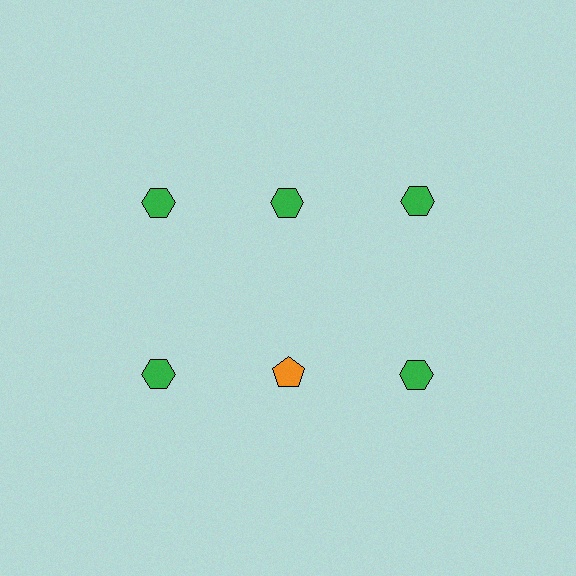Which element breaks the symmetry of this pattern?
The orange pentagon in the second row, second from left column breaks the symmetry. All other shapes are green hexagons.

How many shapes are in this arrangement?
There are 6 shapes arranged in a grid pattern.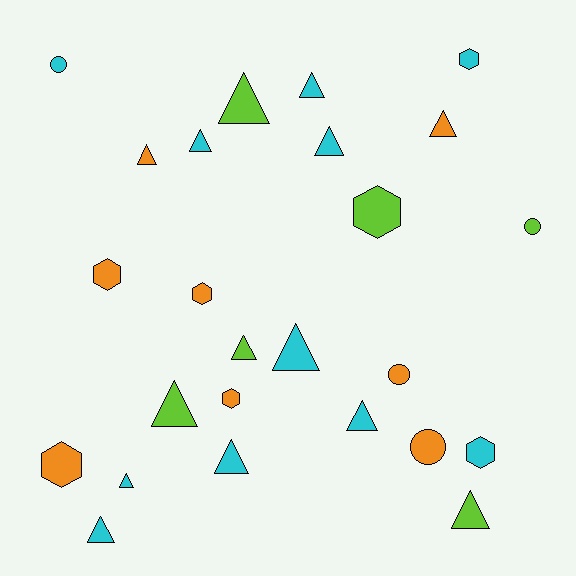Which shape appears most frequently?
Triangle, with 14 objects.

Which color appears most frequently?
Cyan, with 11 objects.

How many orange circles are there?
There are 2 orange circles.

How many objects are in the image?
There are 25 objects.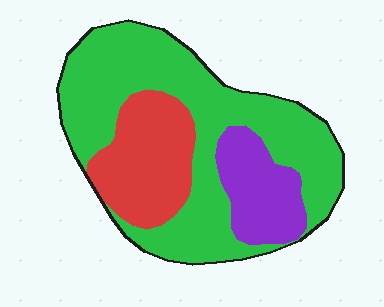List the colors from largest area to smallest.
From largest to smallest: green, red, purple.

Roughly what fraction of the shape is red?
Red takes up about one quarter (1/4) of the shape.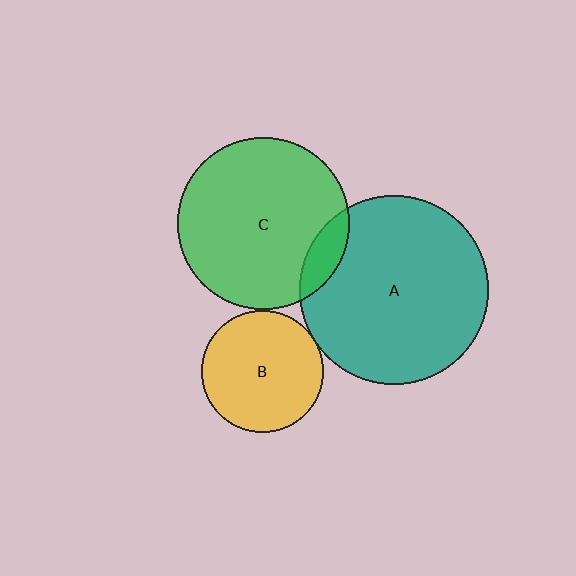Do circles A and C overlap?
Yes.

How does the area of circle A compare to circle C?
Approximately 1.2 times.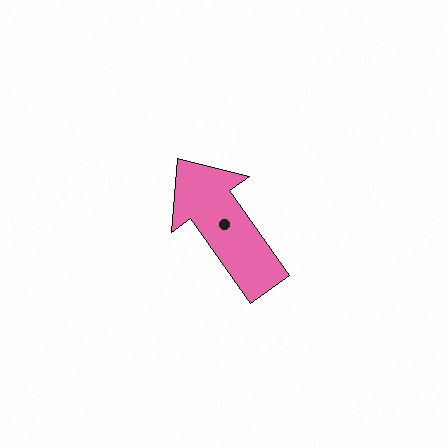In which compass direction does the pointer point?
Northwest.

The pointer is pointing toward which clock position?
Roughly 11 o'clock.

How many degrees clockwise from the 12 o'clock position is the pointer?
Approximately 325 degrees.